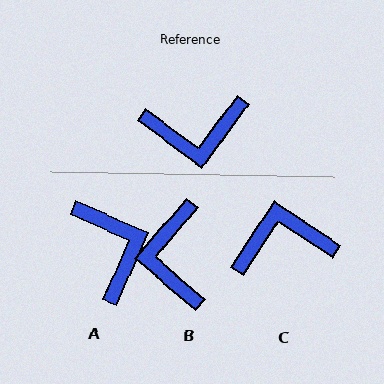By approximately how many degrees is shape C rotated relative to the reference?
Approximately 177 degrees clockwise.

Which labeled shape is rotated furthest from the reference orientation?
C, about 177 degrees away.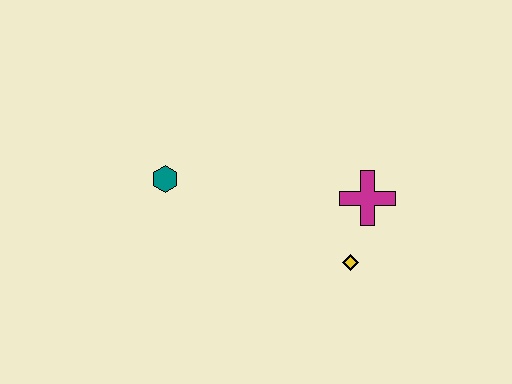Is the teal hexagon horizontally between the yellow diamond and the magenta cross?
No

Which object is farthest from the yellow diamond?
The teal hexagon is farthest from the yellow diamond.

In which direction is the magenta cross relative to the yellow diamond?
The magenta cross is above the yellow diamond.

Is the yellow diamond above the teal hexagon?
No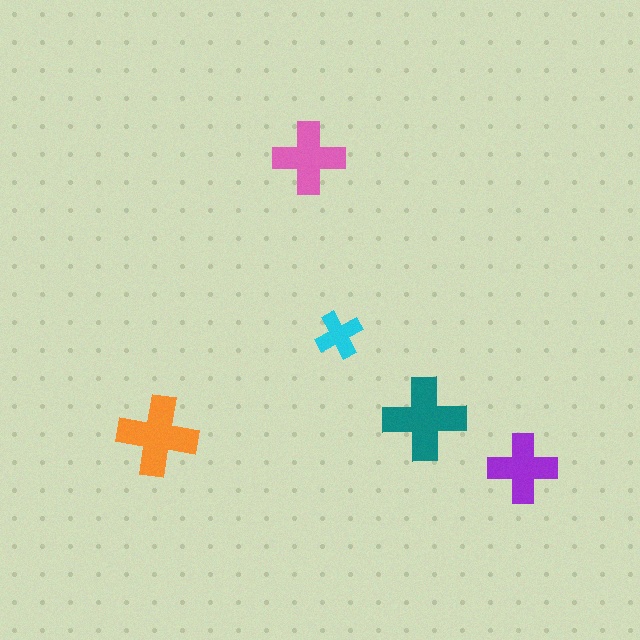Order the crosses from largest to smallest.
the teal one, the orange one, the pink one, the purple one, the cyan one.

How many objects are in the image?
There are 5 objects in the image.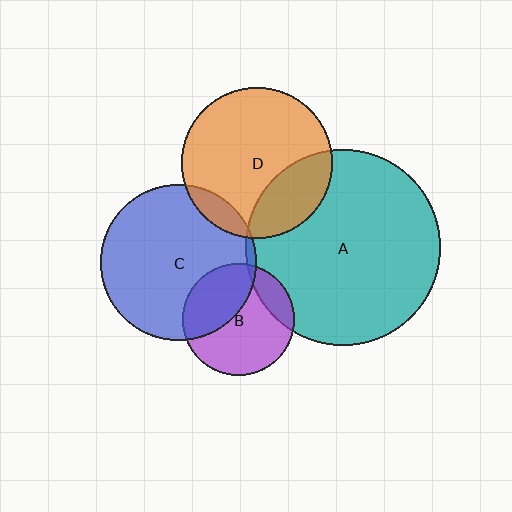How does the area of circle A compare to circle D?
Approximately 1.7 times.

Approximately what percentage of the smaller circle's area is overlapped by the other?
Approximately 35%.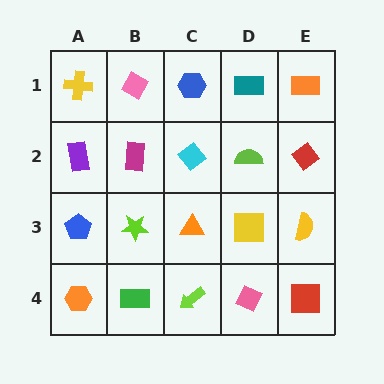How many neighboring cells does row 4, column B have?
3.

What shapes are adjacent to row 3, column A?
A purple rectangle (row 2, column A), an orange hexagon (row 4, column A), a lime star (row 3, column B).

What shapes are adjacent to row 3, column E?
A red diamond (row 2, column E), a red square (row 4, column E), a yellow square (row 3, column D).